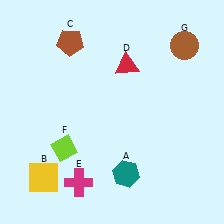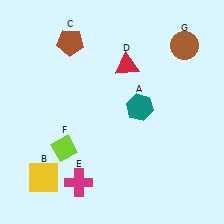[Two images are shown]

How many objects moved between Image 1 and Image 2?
1 object moved between the two images.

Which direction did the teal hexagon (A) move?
The teal hexagon (A) moved up.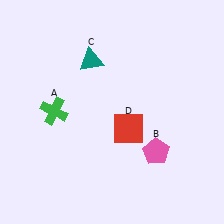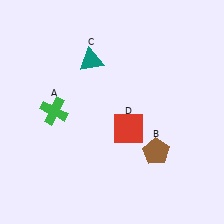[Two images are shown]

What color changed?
The pentagon (B) changed from pink in Image 1 to brown in Image 2.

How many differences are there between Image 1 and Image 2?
There is 1 difference between the two images.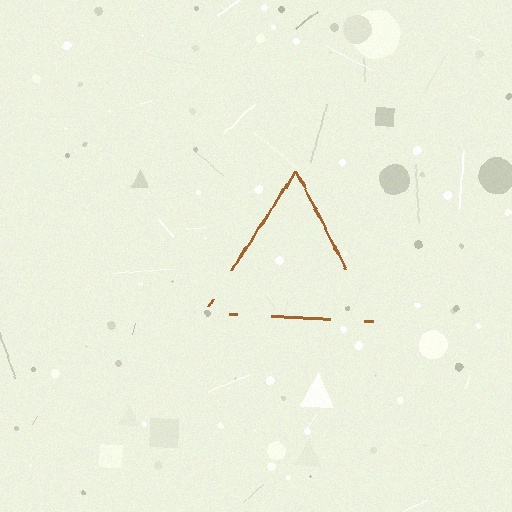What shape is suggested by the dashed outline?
The dashed outline suggests a triangle.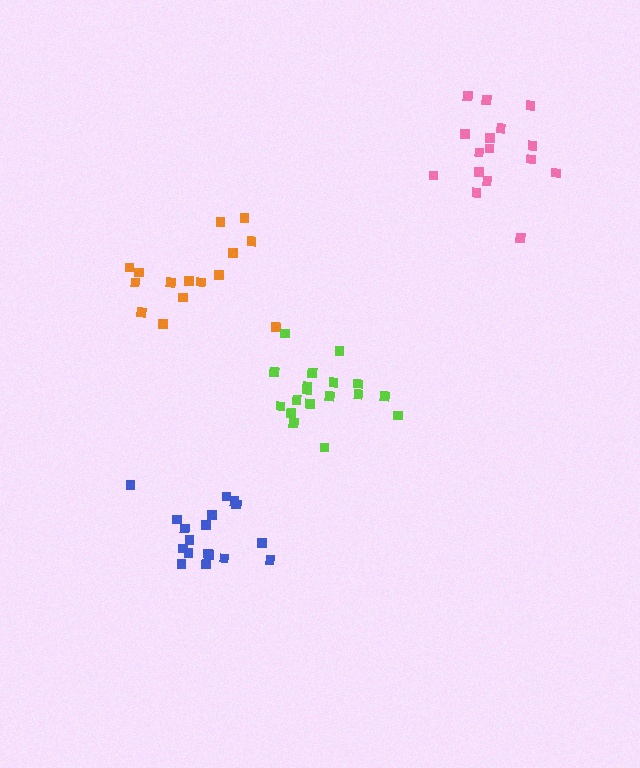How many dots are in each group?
Group 1: 17 dots, Group 2: 15 dots, Group 3: 18 dots, Group 4: 19 dots (69 total).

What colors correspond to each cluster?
The clusters are colored: pink, orange, blue, lime.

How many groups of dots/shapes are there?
There are 4 groups.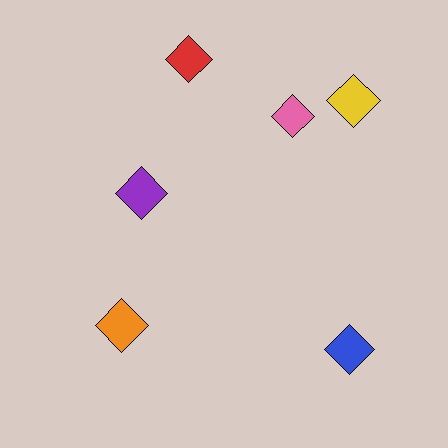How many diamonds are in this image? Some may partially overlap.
There are 6 diamonds.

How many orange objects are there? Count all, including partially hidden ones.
There is 1 orange object.